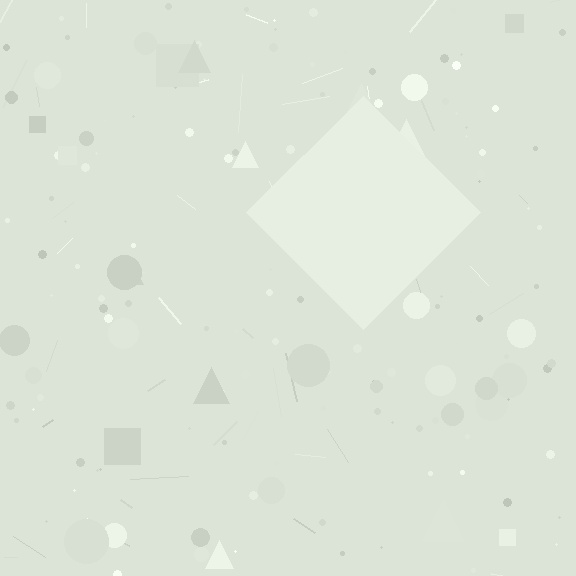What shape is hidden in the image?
A diamond is hidden in the image.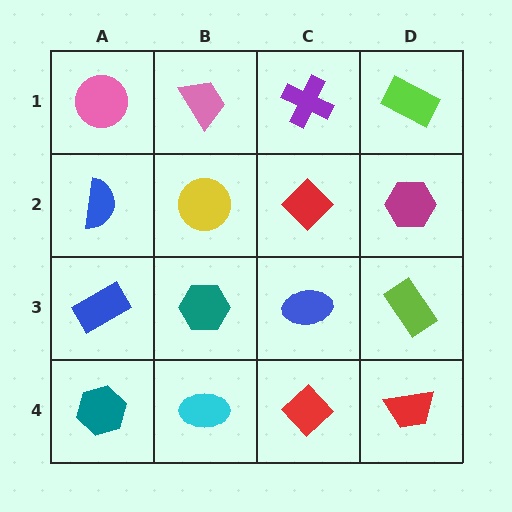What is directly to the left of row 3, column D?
A blue ellipse.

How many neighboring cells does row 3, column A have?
3.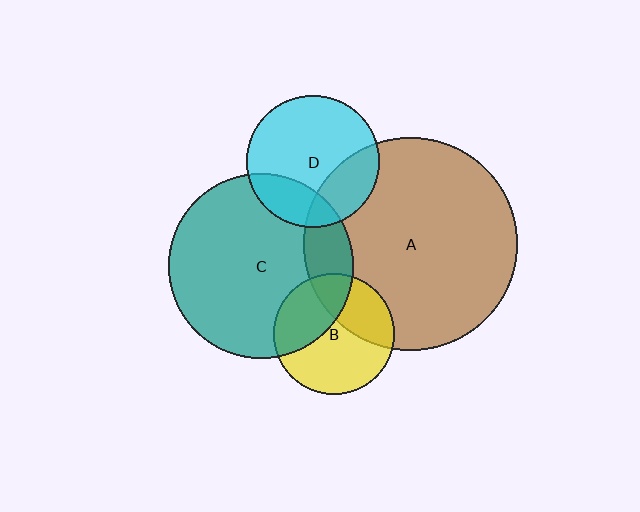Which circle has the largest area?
Circle A (brown).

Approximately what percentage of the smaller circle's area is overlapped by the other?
Approximately 35%.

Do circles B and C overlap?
Yes.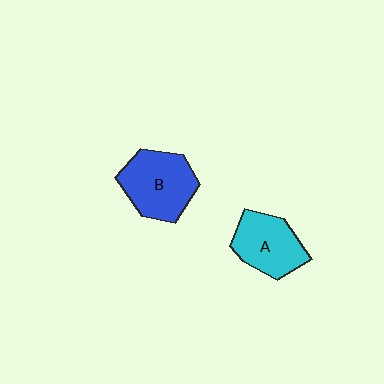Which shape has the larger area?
Shape B (blue).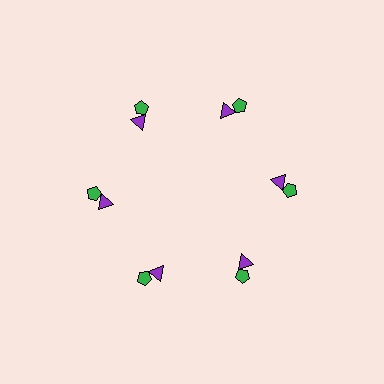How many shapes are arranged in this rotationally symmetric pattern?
There are 12 shapes, arranged in 6 groups of 2.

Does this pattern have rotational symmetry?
Yes, this pattern has 6-fold rotational symmetry. It looks the same after rotating 60 degrees around the center.